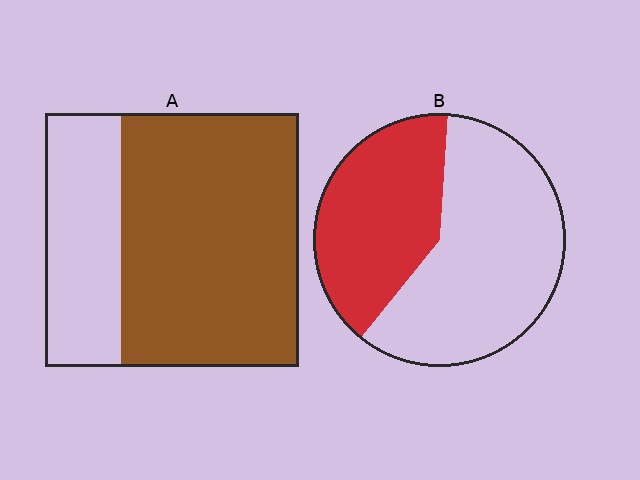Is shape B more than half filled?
No.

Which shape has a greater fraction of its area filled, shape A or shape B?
Shape A.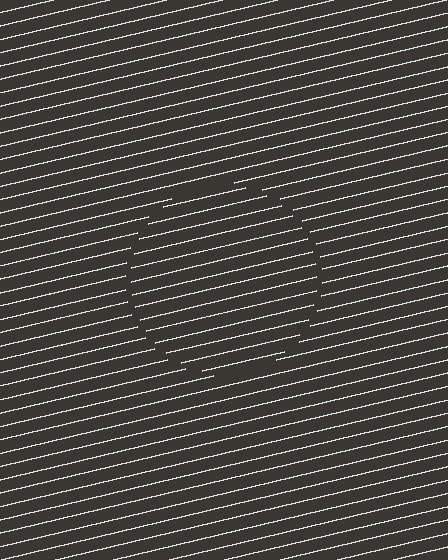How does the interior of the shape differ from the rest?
The interior of the shape contains the same grating, shifted by half a period — the contour is defined by the phase discontinuity where line-ends from the inner and outer gratings abut.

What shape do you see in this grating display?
An illusory circle. The interior of the shape contains the same grating, shifted by half a period — the contour is defined by the phase discontinuity where line-ends from the inner and outer gratings abut.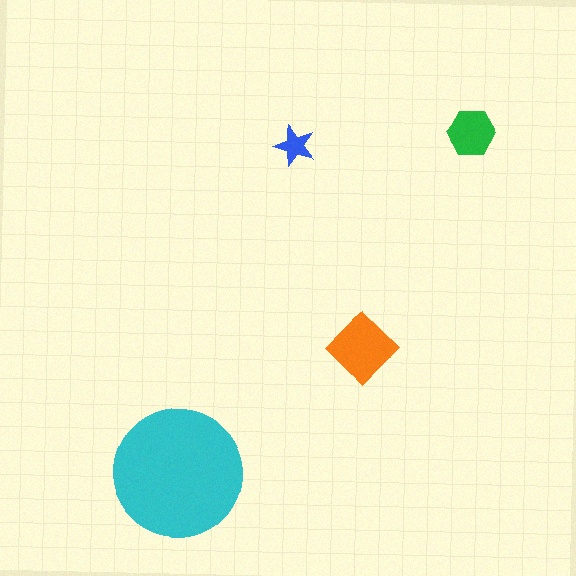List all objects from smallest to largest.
The blue star, the green hexagon, the orange diamond, the cyan circle.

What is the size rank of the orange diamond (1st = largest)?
2nd.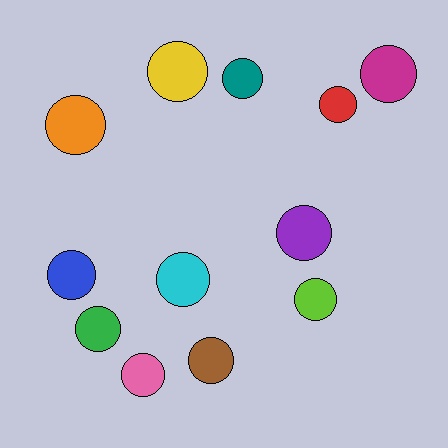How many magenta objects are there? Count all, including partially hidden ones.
There is 1 magenta object.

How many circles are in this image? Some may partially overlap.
There are 12 circles.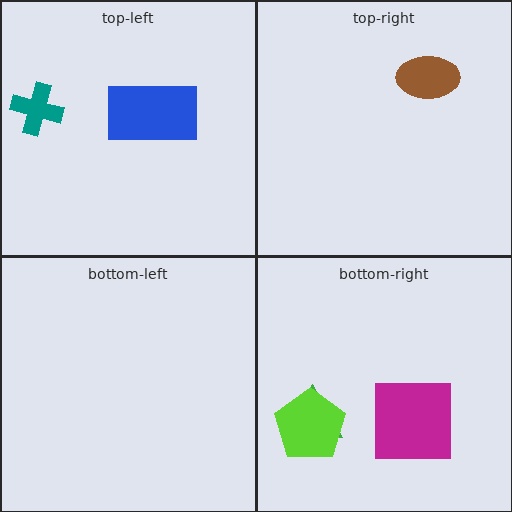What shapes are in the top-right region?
The brown ellipse.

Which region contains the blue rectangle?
The top-left region.